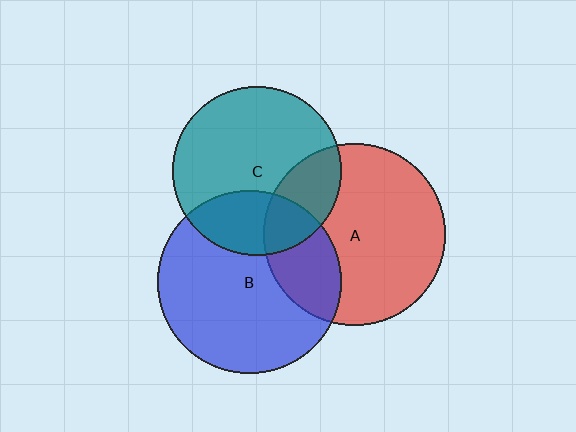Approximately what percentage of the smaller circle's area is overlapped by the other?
Approximately 30%.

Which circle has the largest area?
Circle B (blue).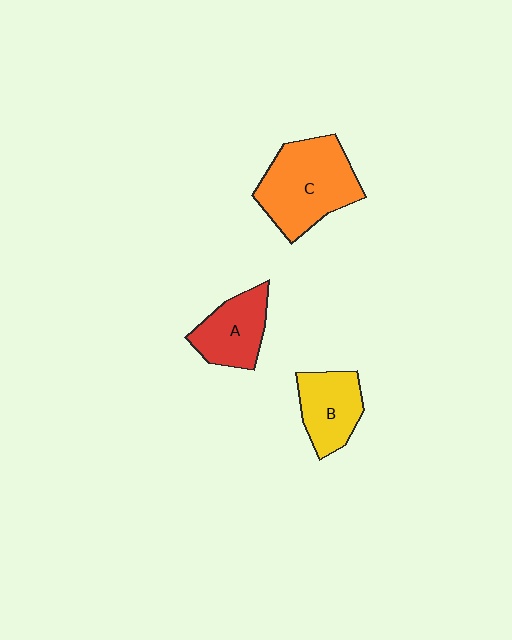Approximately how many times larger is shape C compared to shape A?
Approximately 1.6 times.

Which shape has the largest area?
Shape C (orange).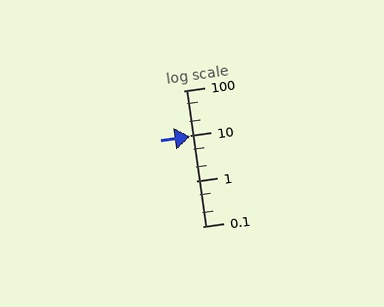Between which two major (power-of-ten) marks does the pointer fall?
The pointer is between 1 and 10.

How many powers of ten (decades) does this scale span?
The scale spans 3 decades, from 0.1 to 100.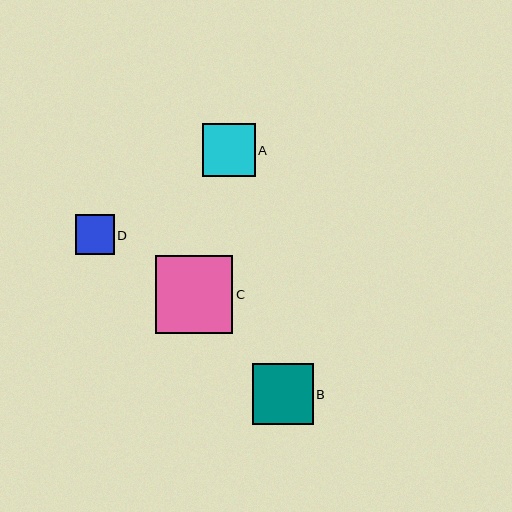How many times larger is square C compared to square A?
Square C is approximately 1.5 times the size of square A.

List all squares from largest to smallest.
From largest to smallest: C, B, A, D.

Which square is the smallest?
Square D is the smallest with a size of approximately 39 pixels.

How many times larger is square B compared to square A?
Square B is approximately 1.2 times the size of square A.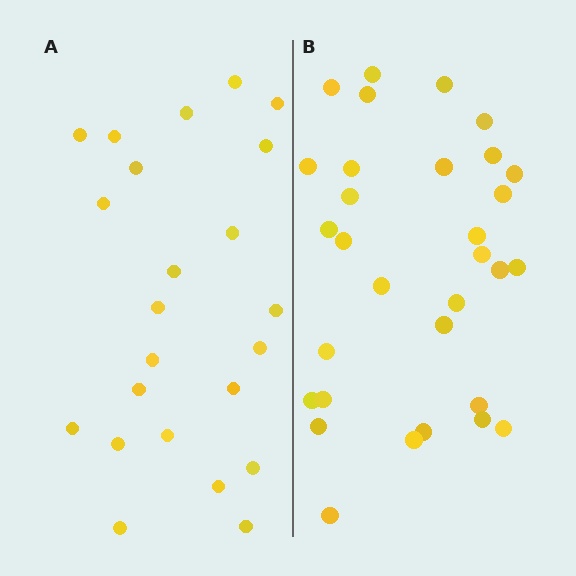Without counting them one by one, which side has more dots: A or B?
Region B (the right region) has more dots.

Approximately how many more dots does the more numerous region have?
Region B has roughly 8 or so more dots than region A.